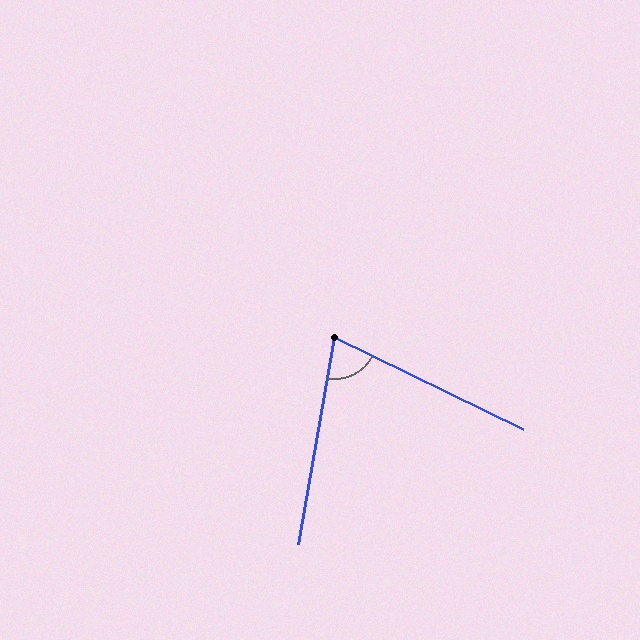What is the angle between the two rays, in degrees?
Approximately 74 degrees.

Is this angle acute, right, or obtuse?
It is acute.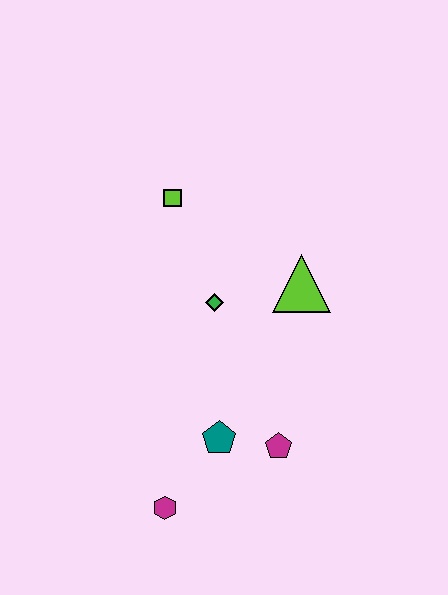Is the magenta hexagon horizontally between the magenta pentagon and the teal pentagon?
No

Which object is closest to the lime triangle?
The green diamond is closest to the lime triangle.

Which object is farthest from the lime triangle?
The magenta hexagon is farthest from the lime triangle.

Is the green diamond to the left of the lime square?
No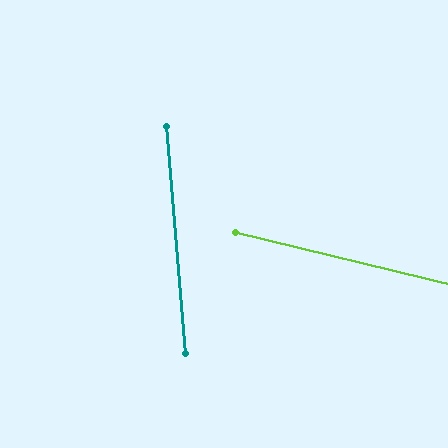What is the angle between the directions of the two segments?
Approximately 72 degrees.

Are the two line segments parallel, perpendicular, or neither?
Neither parallel nor perpendicular — they differ by about 72°.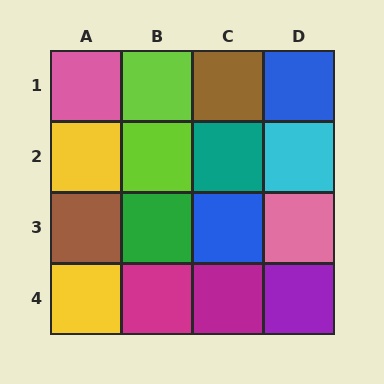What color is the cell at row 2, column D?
Cyan.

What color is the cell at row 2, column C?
Teal.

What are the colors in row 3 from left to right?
Brown, green, blue, pink.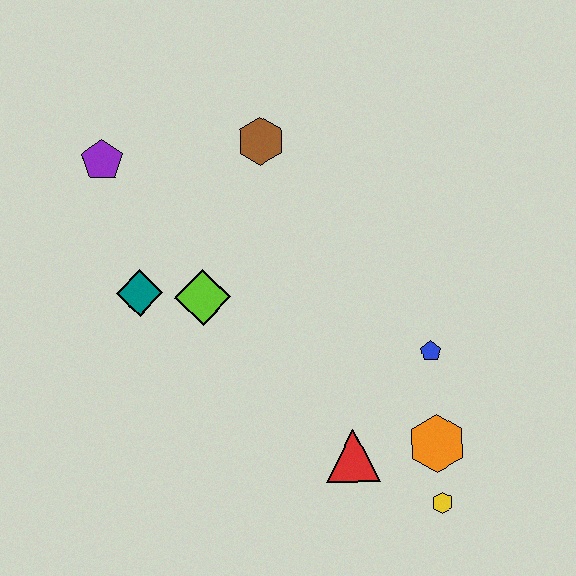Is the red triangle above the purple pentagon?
No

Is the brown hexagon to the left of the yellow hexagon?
Yes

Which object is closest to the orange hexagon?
The yellow hexagon is closest to the orange hexagon.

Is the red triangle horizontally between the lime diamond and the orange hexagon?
Yes